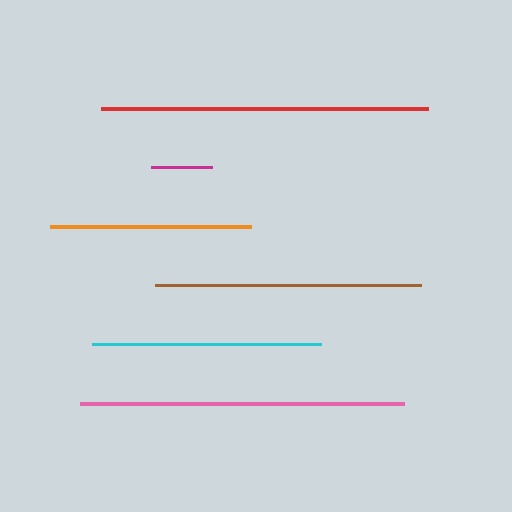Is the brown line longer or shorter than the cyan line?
The brown line is longer than the cyan line.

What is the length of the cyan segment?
The cyan segment is approximately 229 pixels long.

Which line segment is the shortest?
The magenta line is the shortest at approximately 62 pixels.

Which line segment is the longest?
The red line is the longest at approximately 327 pixels.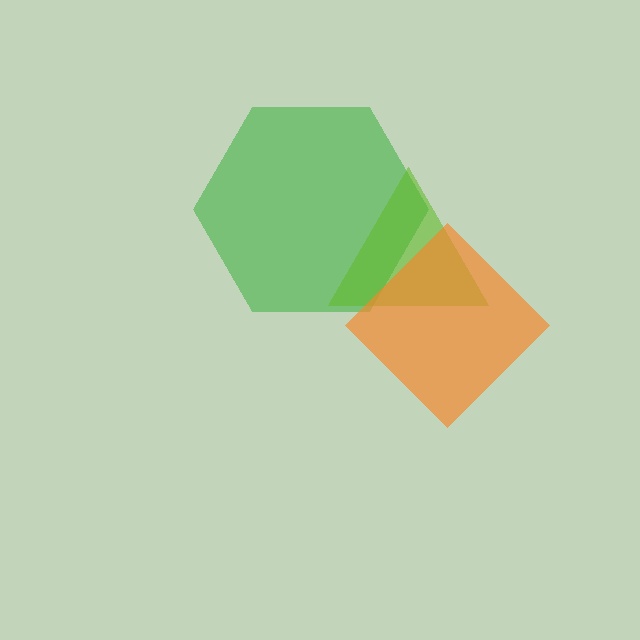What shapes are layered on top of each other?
The layered shapes are: a green hexagon, a lime triangle, an orange diamond.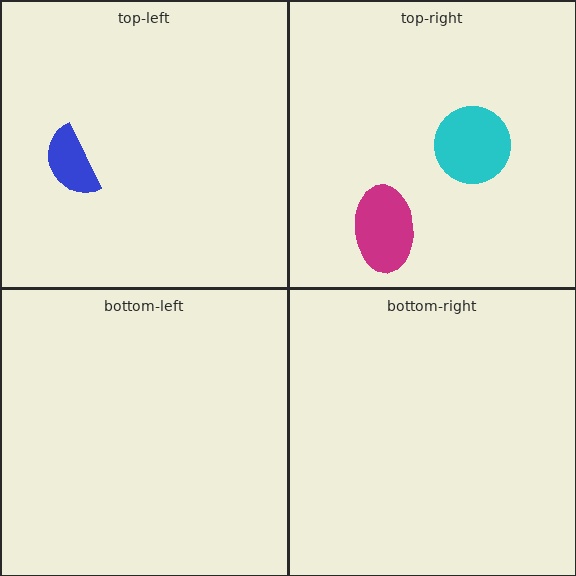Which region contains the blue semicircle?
The top-left region.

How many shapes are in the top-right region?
2.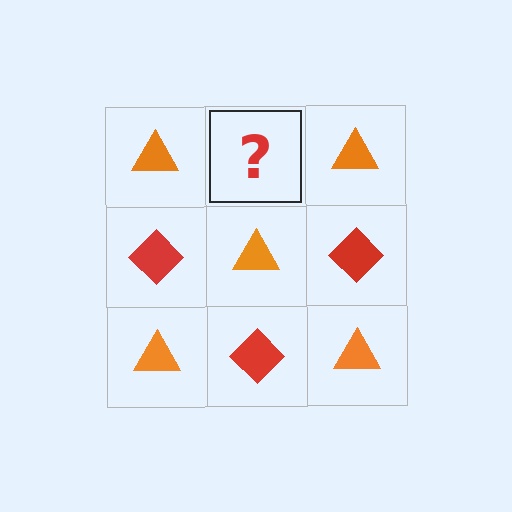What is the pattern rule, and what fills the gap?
The rule is that it alternates orange triangle and red diamond in a checkerboard pattern. The gap should be filled with a red diamond.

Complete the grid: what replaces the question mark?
The question mark should be replaced with a red diamond.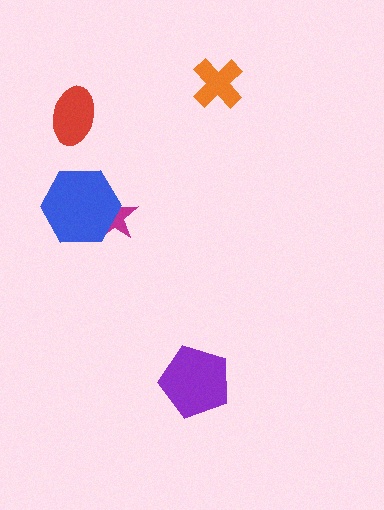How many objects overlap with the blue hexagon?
1 object overlaps with the blue hexagon.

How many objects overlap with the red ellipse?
0 objects overlap with the red ellipse.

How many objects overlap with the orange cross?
0 objects overlap with the orange cross.